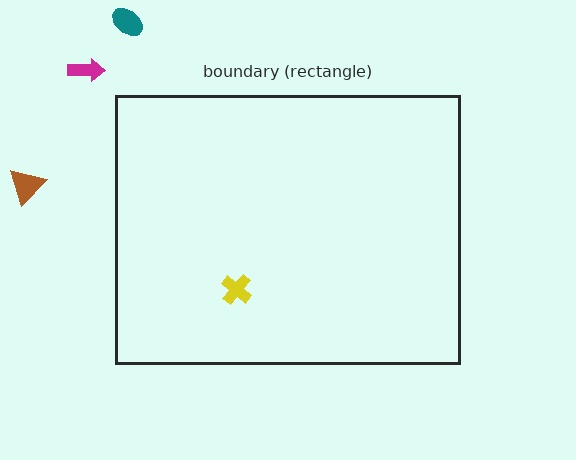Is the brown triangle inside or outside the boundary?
Outside.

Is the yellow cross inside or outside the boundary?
Inside.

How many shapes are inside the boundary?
1 inside, 3 outside.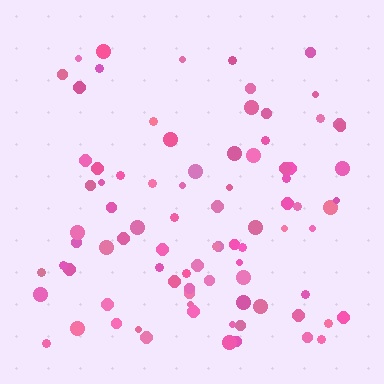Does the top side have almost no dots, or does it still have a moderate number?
Still a moderate number, just noticeably fewer than the bottom.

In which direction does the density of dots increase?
From top to bottom, with the bottom side densest.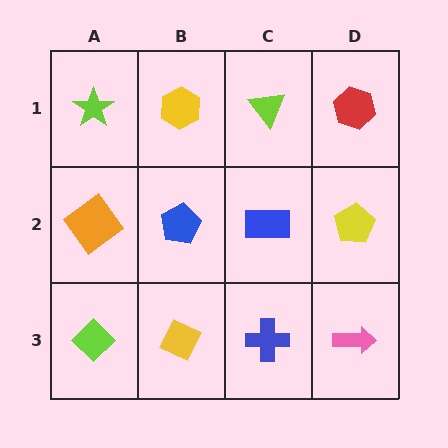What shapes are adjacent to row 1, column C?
A blue rectangle (row 2, column C), a yellow hexagon (row 1, column B), a red hexagon (row 1, column D).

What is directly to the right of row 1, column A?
A yellow hexagon.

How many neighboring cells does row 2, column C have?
4.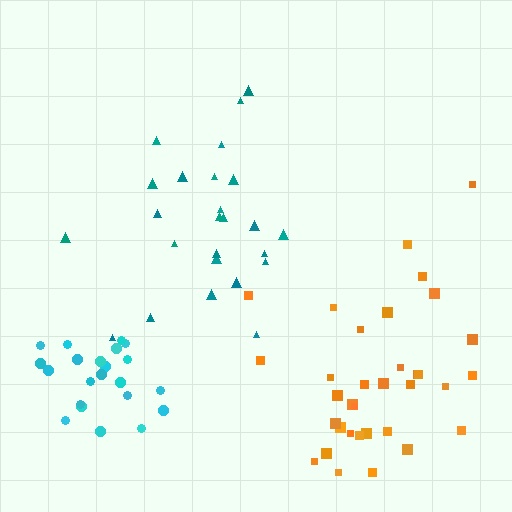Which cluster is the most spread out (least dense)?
Teal.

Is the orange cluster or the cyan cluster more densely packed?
Cyan.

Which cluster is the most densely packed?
Cyan.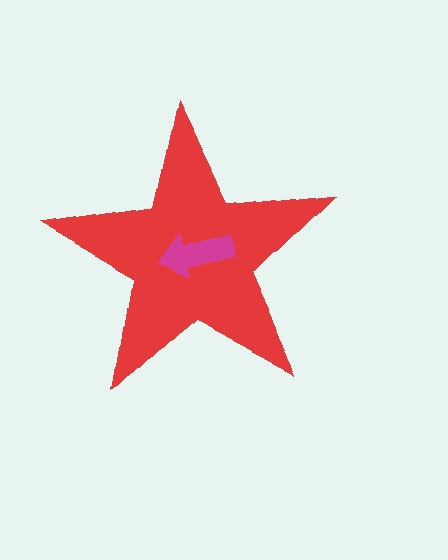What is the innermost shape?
The magenta arrow.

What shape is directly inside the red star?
The magenta arrow.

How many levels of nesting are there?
2.